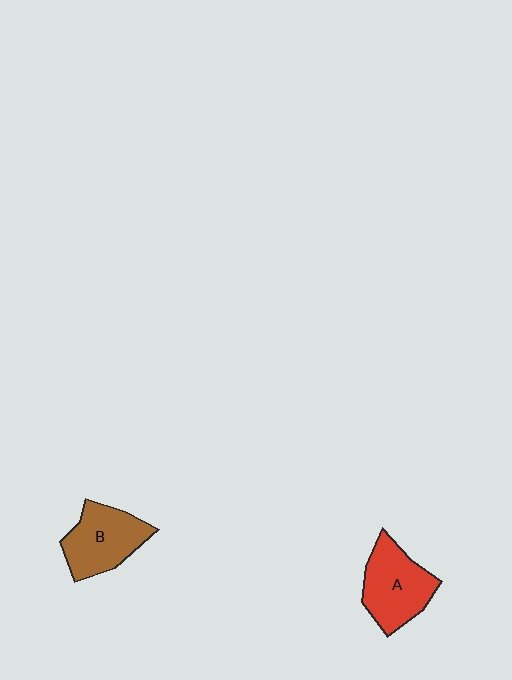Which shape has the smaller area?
Shape B (brown).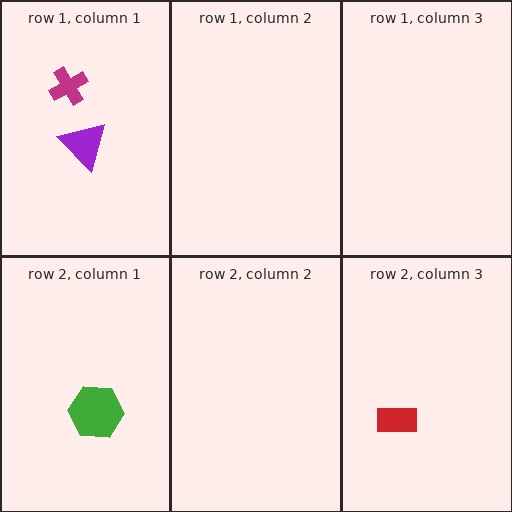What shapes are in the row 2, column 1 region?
The green hexagon.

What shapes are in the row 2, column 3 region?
The red rectangle.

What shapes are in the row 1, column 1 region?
The magenta cross, the purple triangle.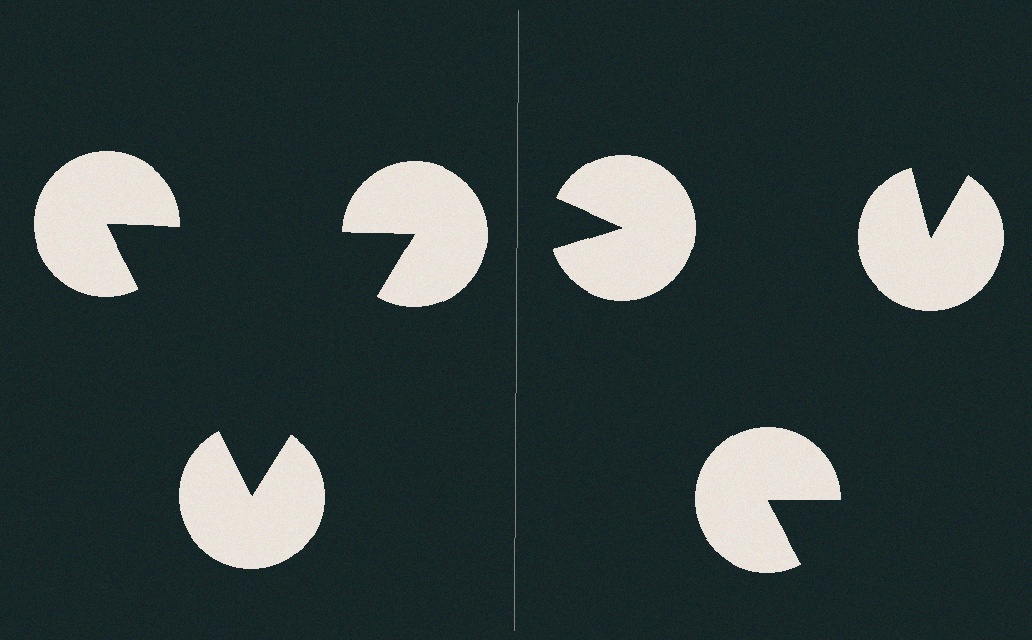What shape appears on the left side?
An illusory triangle.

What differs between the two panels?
The pac-man discs are positioned identically on both sides; only the wedge orientations differ. On the left they align to a triangle; on the right they are misaligned.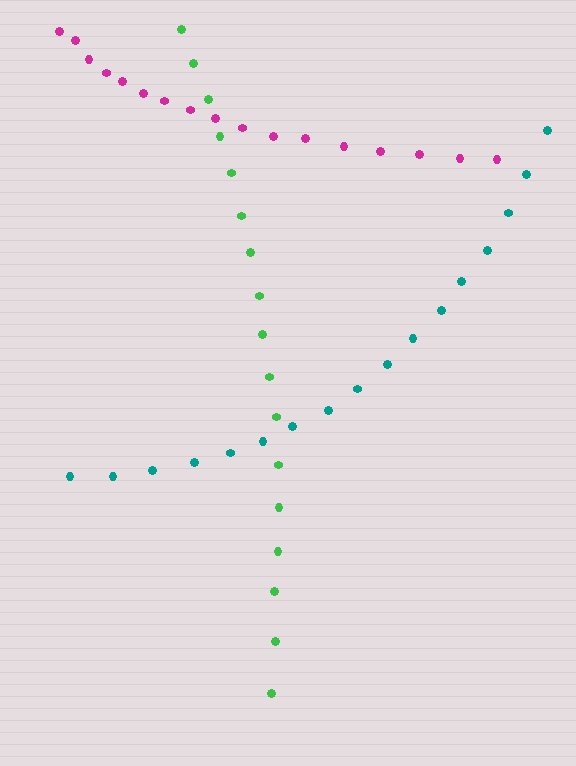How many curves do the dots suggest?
There are 3 distinct paths.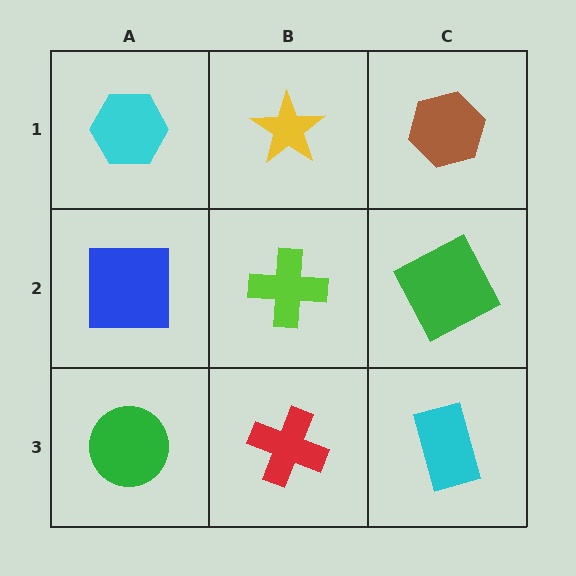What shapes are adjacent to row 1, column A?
A blue square (row 2, column A), a yellow star (row 1, column B).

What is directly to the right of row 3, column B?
A cyan rectangle.